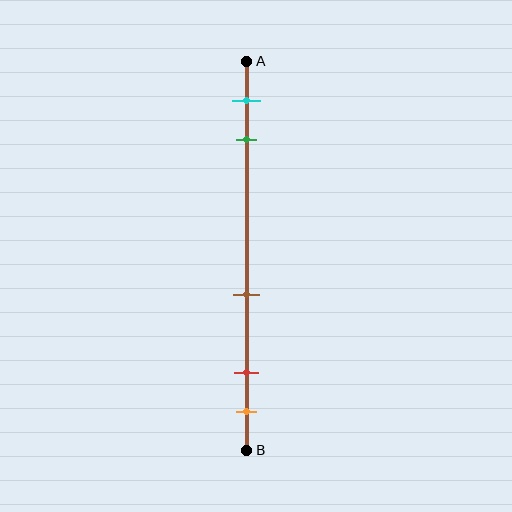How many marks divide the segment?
There are 5 marks dividing the segment.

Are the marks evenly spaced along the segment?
No, the marks are not evenly spaced.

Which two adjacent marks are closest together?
The red and orange marks are the closest adjacent pair.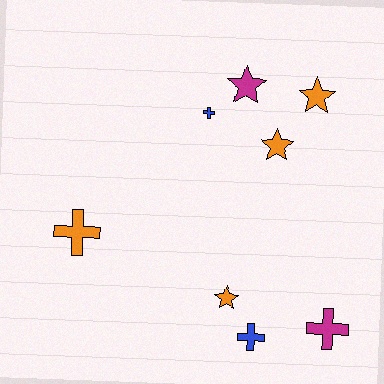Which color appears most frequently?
Orange, with 4 objects.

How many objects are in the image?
There are 8 objects.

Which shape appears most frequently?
Cross, with 4 objects.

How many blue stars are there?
There are no blue stars.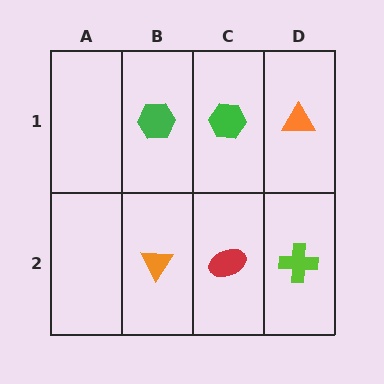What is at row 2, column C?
A red ellipse.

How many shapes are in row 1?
3 shapes.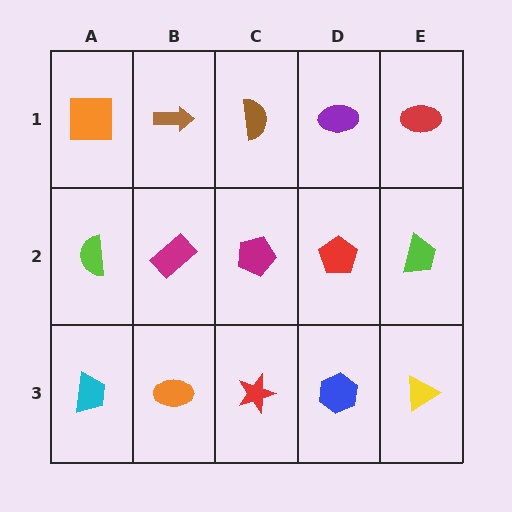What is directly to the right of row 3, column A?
An orange ellipse.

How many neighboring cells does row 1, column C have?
3.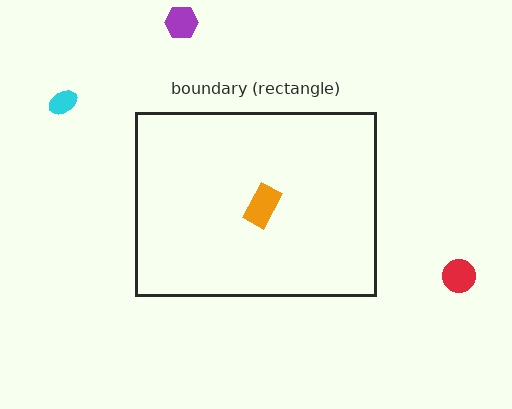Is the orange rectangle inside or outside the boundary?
Inside.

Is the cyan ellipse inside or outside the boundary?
Outside.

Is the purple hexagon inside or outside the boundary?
Outside.